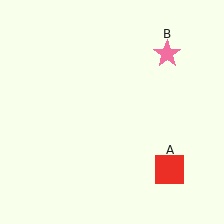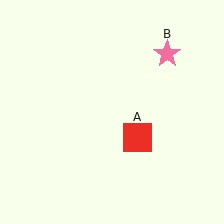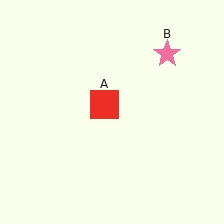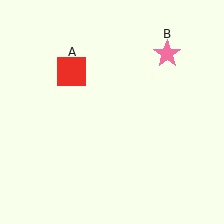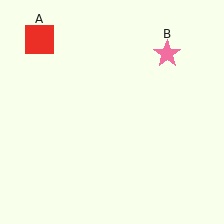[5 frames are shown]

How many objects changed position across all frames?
1 object changed position: red square (object A).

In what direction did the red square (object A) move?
The red square (object A) moved up and to the left.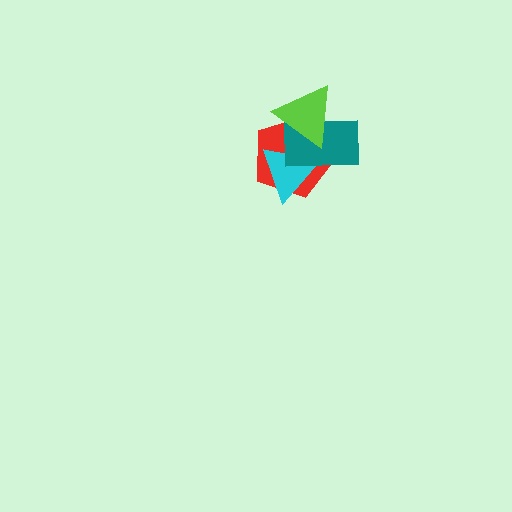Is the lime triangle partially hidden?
No, no other shape covers it.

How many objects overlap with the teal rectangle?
3 objects overlap with the teal rectangle.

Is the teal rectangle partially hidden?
Yes, it is partially covered by another shape.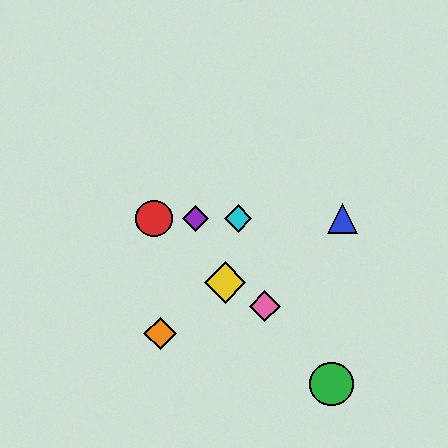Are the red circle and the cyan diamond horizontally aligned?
Yes, both are at y≈218.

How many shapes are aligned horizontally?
4 shapes (the red circle, the blue triangle, the purple diamond, the cyan diamond) are aligned horizontally.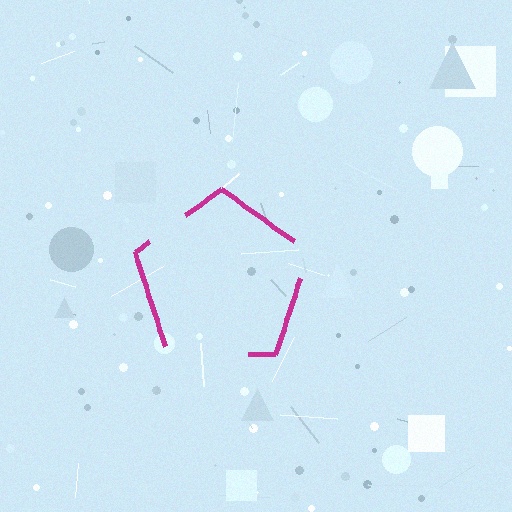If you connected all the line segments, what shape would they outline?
They would outline a pentagon.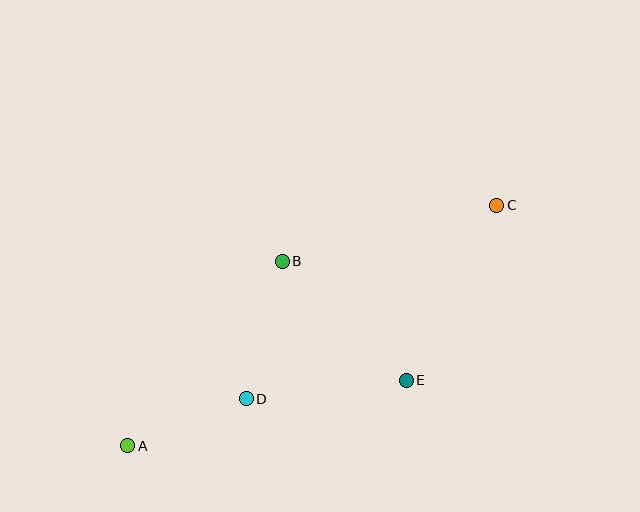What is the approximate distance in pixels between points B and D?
The distance between B and D is approximately 142 pixels.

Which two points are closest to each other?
Points A and D are closest to each other.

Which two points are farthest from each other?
Points A and C are farthest from each other.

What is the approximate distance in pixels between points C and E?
The distance between C and E is approximately 197 pixels.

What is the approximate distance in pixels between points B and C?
The distance between B and C is approximately 221 pixels.